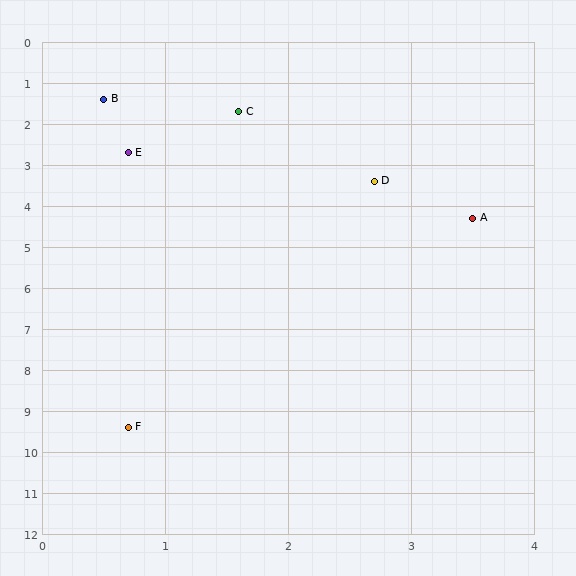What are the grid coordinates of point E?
Point E is at approximately (0.7, 2.7).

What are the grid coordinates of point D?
Point D is at approximately (2.7, 3.4).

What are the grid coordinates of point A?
Point A is at approximately (3.5, 4.3).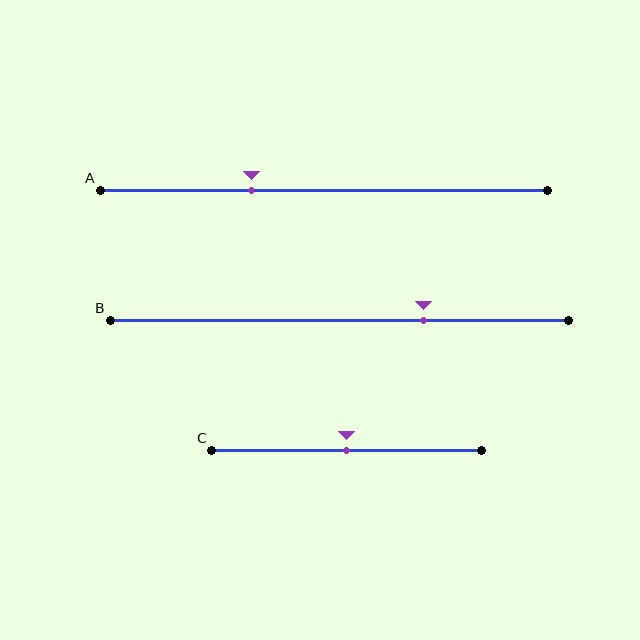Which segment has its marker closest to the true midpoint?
Segment C has its marker closest to the true midpoint.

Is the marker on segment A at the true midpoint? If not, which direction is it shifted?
No, the marker on segment A is shifted to the left by about 16% of the segment length.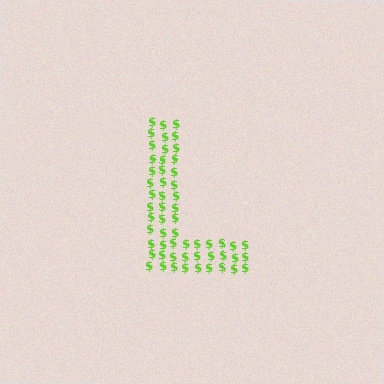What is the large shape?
The large shape is the letter L.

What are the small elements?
The small elements are dollar signs.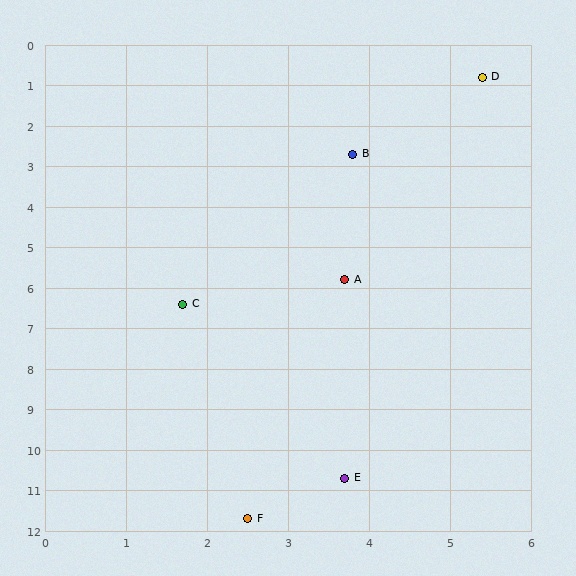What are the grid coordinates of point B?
Point B is at approximately (3.8, 2.7).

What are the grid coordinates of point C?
Point C is at approximately (1.7, 6.4).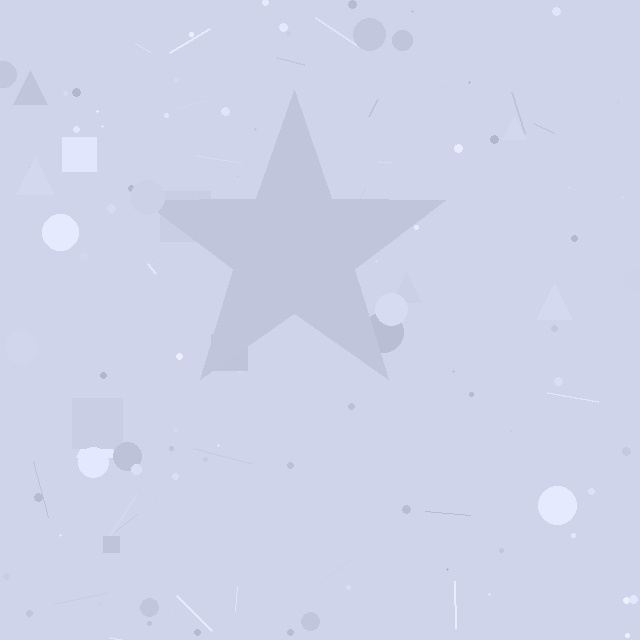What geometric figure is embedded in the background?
A star is embedded in the background.